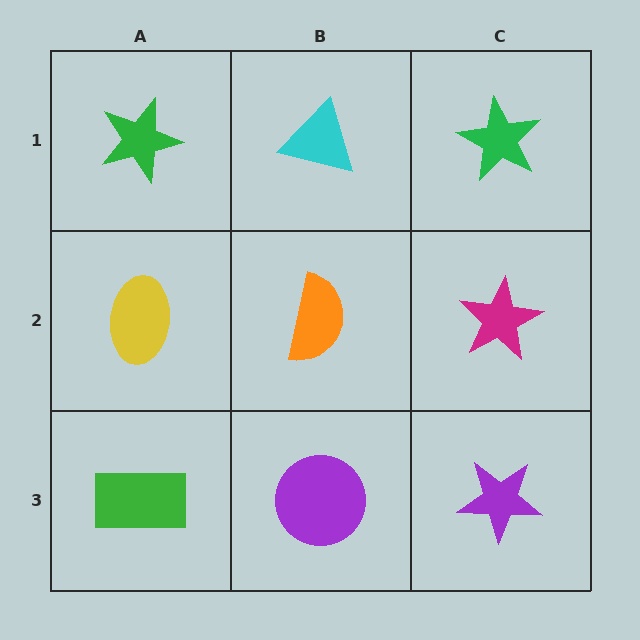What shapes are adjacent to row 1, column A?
A yellow ellipse (row 2, column A), a cyan triangle (row 1, column B).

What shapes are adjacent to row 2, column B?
A cyan triangle (row 1, column B), a purple circle (row 3, column B), a yellow ellipse (row 2, column A), a magenta star (row 2, column C).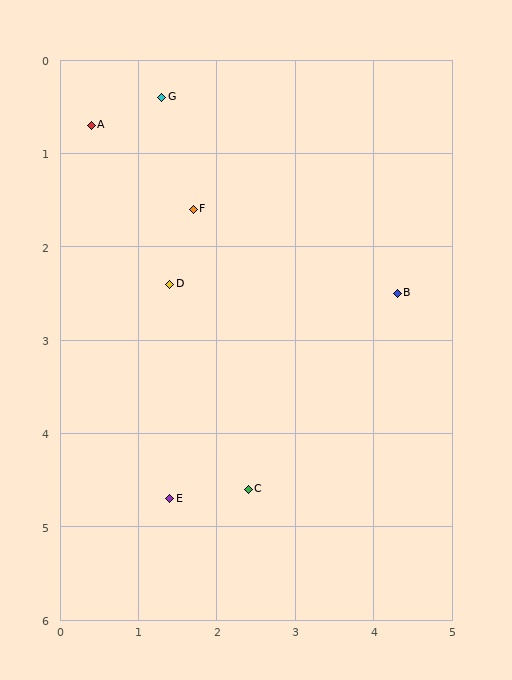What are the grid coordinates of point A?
Point A is at approximately (0.4, 0.7).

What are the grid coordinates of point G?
Point G is at approximately (1.3, 0.4).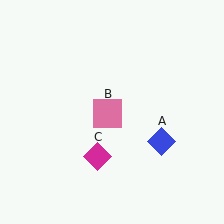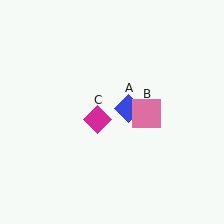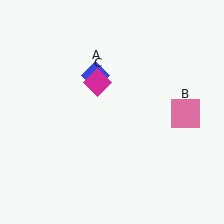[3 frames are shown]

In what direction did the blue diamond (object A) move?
The blue diamond (object A) moved up and to the left.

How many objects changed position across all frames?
3 objects changed position: blue diamond (object A), pink square (object B), magenta diamond (object C).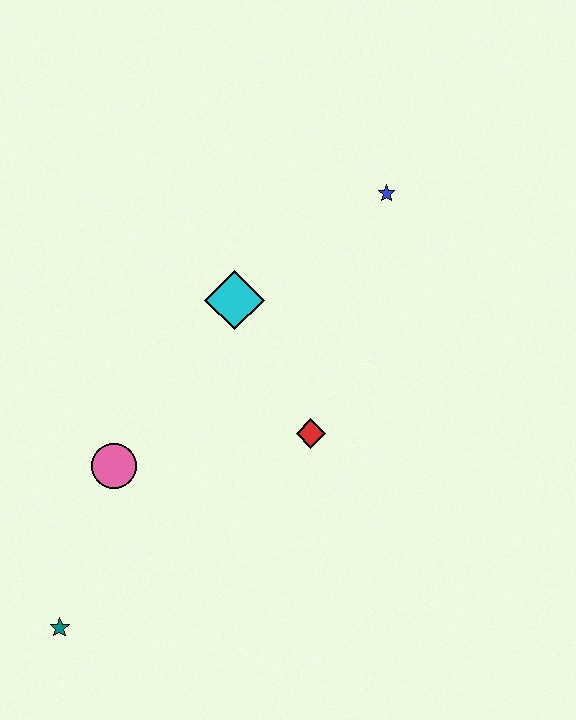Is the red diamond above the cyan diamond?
No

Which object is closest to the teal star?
The pink circle is closest to the teal star.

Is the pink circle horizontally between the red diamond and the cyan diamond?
No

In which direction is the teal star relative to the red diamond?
The teal star is to the left of the red diamond.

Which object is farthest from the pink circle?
The blue star is farthest from the pink circle.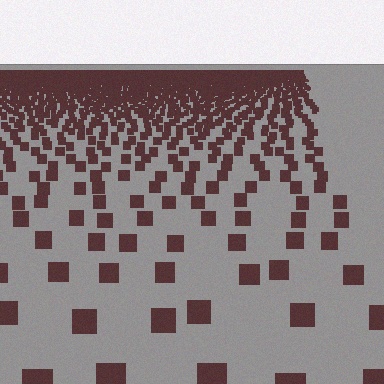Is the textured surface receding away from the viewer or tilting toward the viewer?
The surface is receding away from the viewer. Texture elements get smaller and denser toward the top.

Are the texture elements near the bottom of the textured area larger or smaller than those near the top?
Larger. Near the bottom, elements are closer to the viewer and appear at a bigger on-screen size.